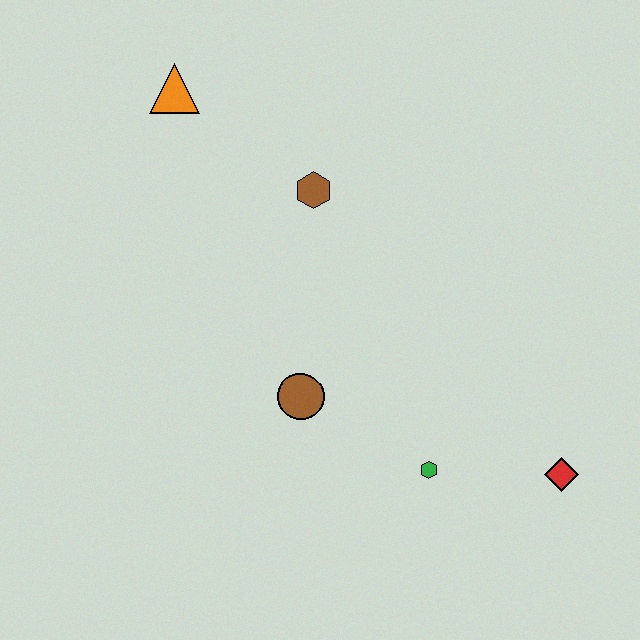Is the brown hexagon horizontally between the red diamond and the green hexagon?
No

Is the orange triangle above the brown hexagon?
Yes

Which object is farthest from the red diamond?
The orange triangle is farthest from the red diamond.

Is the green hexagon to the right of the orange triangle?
Yes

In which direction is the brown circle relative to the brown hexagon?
The brown circle is below the brown hexagon.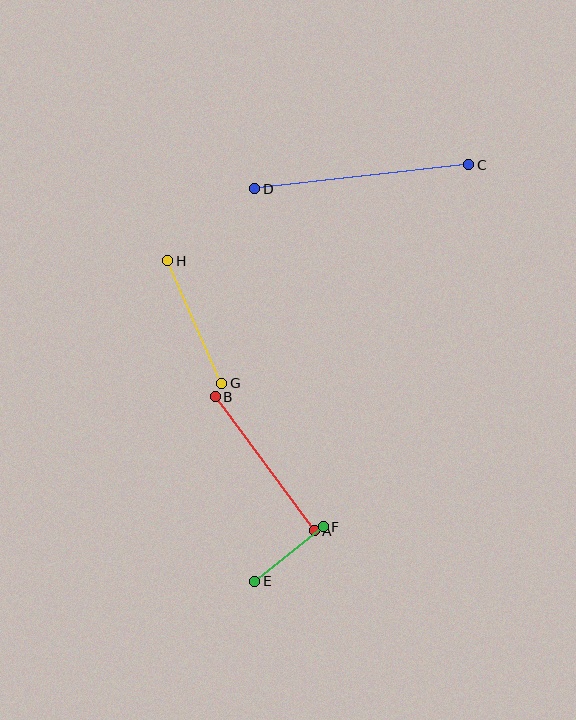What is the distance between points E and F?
The distance is approximately 87 pixels.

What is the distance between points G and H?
The distance is approximately 134 pixels.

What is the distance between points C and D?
The distance is approximately 215 pixels.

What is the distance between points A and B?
The distance is approximately 167 pixels.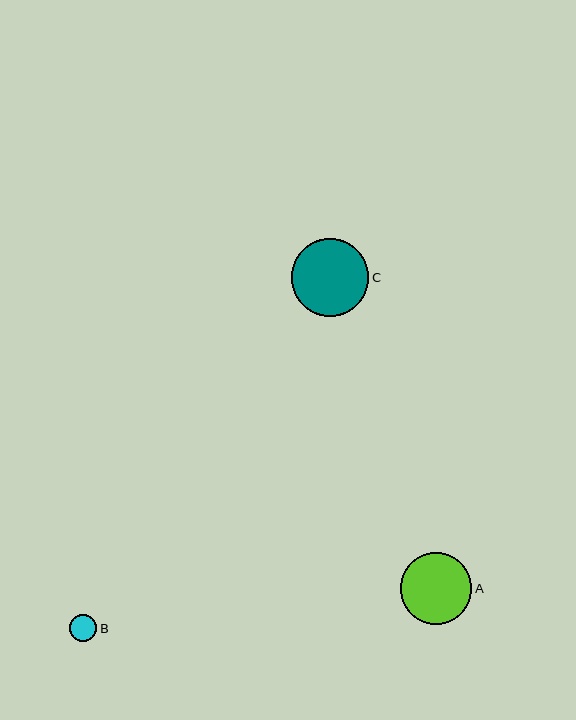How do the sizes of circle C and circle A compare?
Circle C and circle A are approximately the same size.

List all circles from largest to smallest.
From largest to smallest: C, A, B.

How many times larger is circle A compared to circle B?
Circle A is approximately 2.6 times the size of circle B.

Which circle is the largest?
Circle C is the largest with a size of approximately 77 pixels.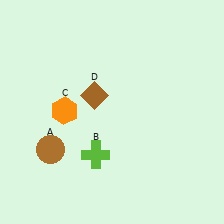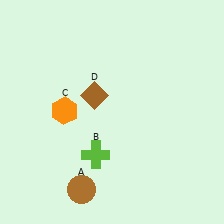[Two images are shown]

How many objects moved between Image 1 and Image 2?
1 object moved between the two images.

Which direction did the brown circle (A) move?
The brown circle (A) moved down.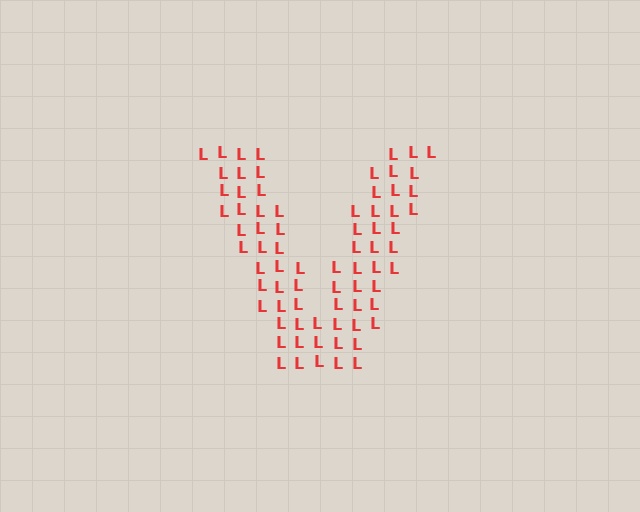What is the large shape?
The large shape is the letter V.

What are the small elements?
The small elements are letter L's.